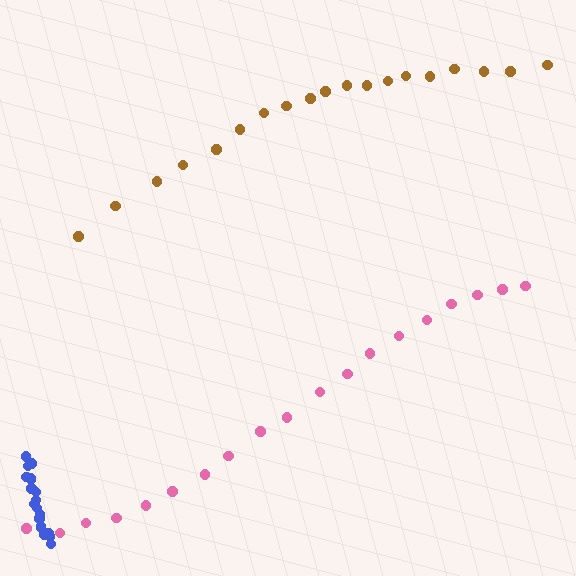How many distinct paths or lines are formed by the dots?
There are 3 distinct paths.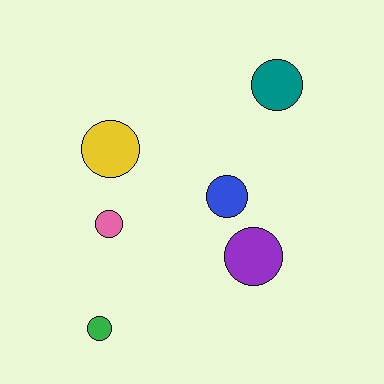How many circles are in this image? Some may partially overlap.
There are 6 circles.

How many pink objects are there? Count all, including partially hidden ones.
There is 1 pink object.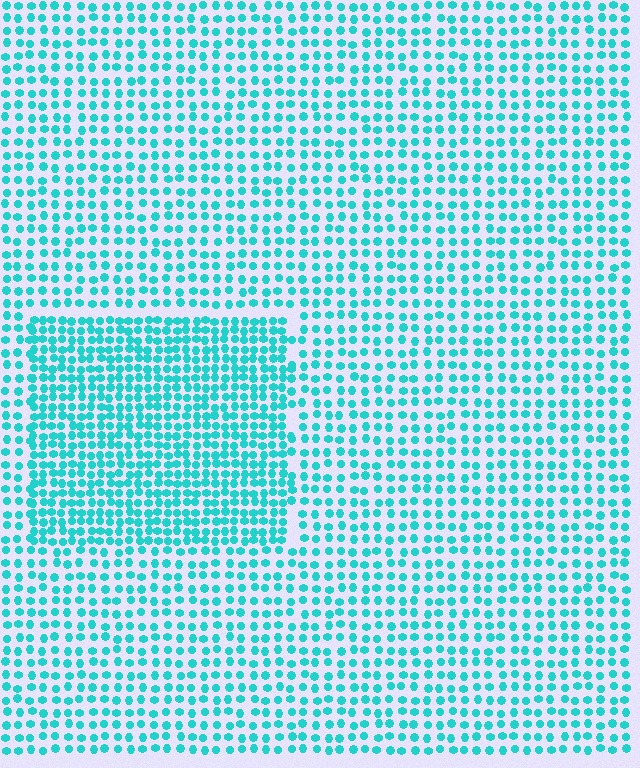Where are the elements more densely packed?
The elements are more densely packed inside the rectangle boundary.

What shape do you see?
I see a rectangle.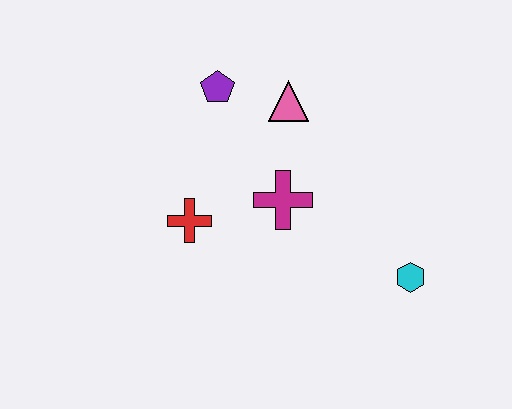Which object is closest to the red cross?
The magenta cross is closest to the red cross.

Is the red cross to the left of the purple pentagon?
Yes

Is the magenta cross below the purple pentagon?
Yes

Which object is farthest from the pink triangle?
The cyan hexagon is farthest from the pink triangle.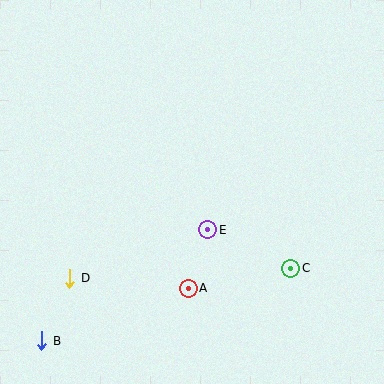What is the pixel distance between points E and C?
The distance between E and C is 91 pixels.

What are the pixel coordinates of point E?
Point E is at (208, 230).